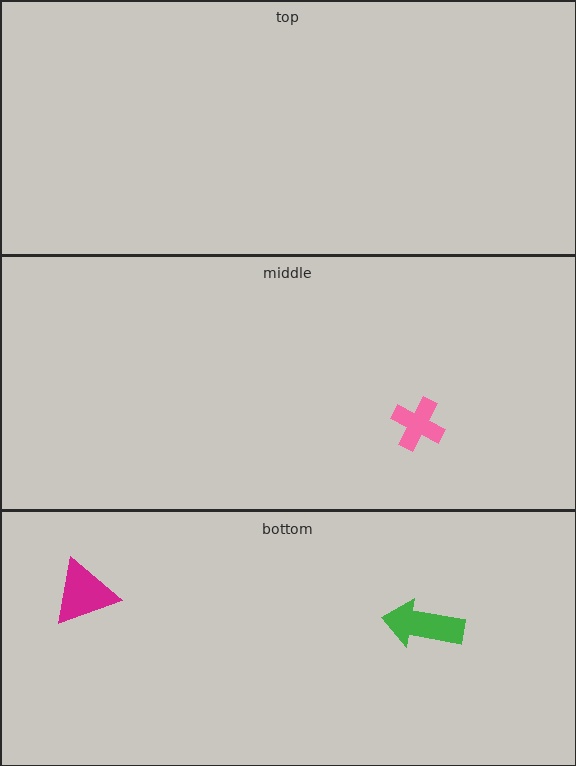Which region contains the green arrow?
The bottom region.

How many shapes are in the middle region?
1.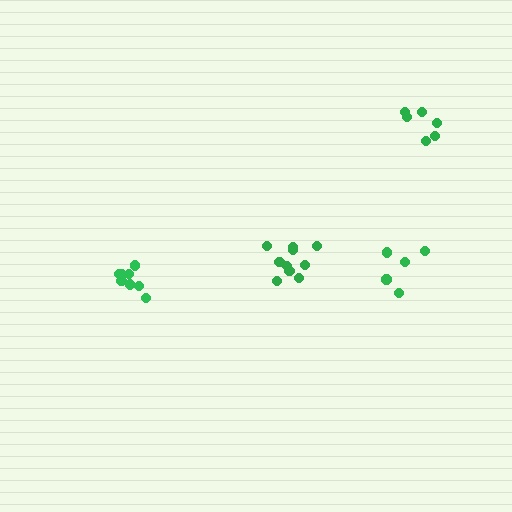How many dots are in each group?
Group 1: 8 dots, Group 2: 5 dots, Group 3: 10 dots, Group 4: 6 dots (29 total).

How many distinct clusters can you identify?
There are 4 distinct clusters.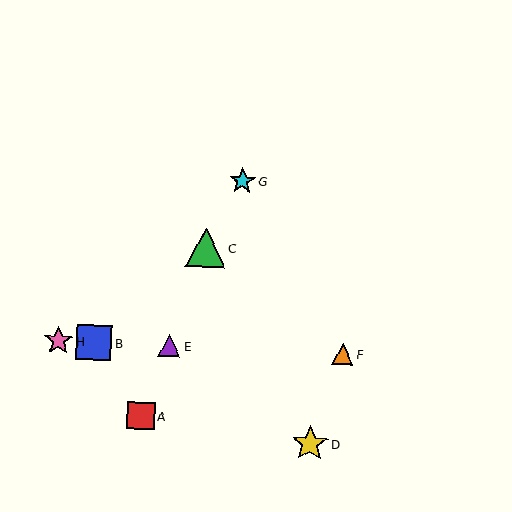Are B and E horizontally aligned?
Yes, both are at y≈342.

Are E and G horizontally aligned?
No, E is at y≈346 and G is at y≈181.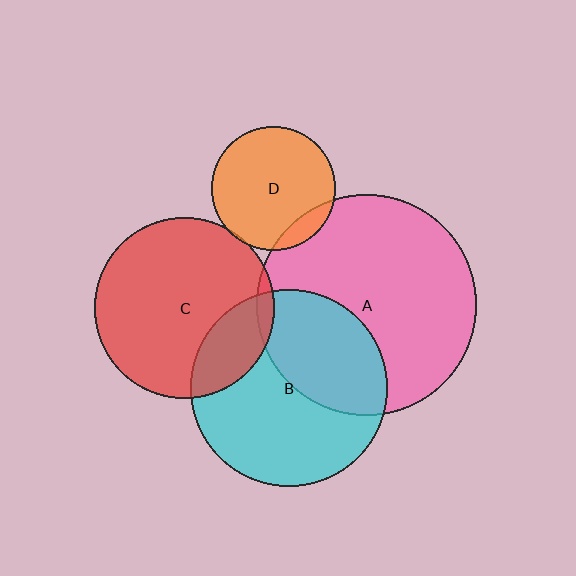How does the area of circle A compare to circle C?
Approximately 1.5 times.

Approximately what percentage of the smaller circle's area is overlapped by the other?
Approximately 10%.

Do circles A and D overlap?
Yes.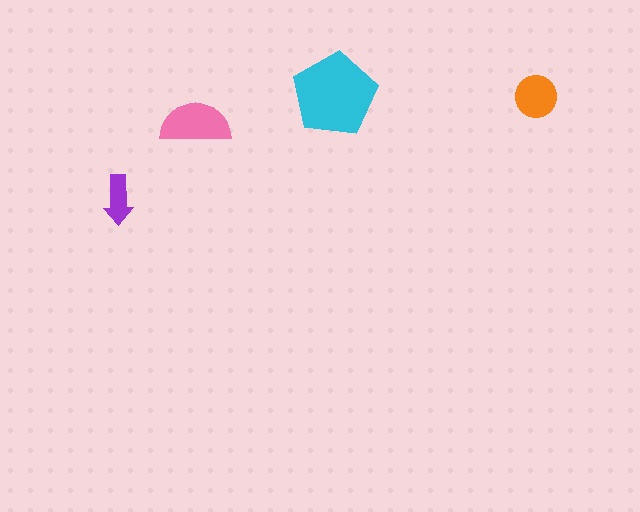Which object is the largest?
The cyan pentagon.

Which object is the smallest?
The purple arrow.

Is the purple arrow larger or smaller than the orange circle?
Smaller.